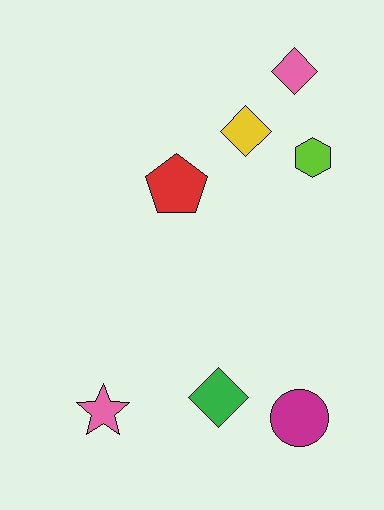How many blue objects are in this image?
There are no blue objects.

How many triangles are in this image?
There are no triangles.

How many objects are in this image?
There are 7 objects.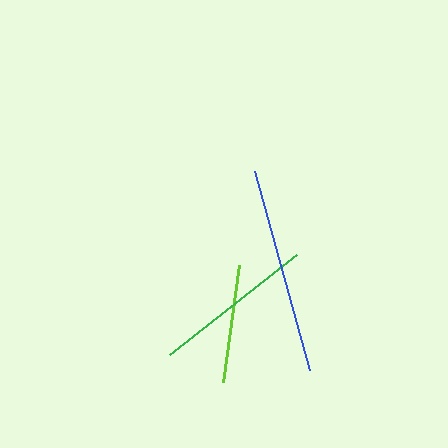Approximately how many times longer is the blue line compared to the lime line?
The blue line is approximately 1.7 times the length of the lime line.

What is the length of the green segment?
The green segment is approximately 161 pixels long.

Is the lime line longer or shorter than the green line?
The green line is longer than the lime line.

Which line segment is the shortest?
The lime line is the shortest at approximately 118 pixels.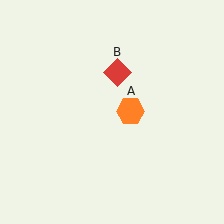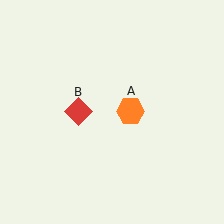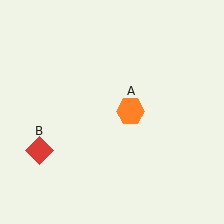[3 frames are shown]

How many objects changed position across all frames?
1 object changed position: red diamond (object B).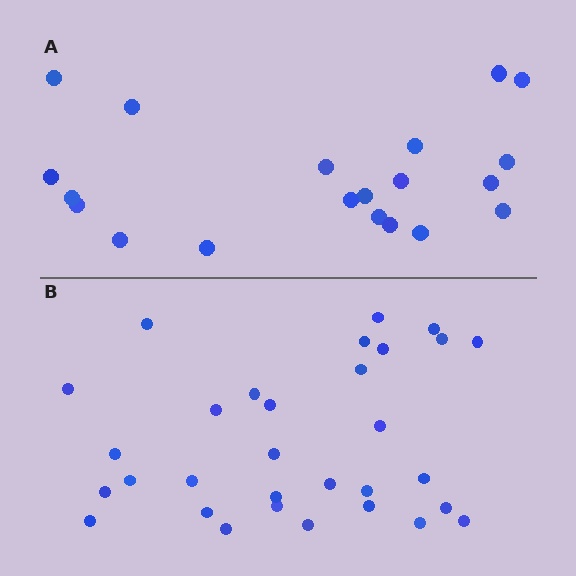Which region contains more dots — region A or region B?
Region B (the bottom region) has more dots.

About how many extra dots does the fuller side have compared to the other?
Region B has roughly 12 or so more dots than region A.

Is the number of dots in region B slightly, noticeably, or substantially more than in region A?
Region B has substantially more. The ratio is roughly 1.6 to 1.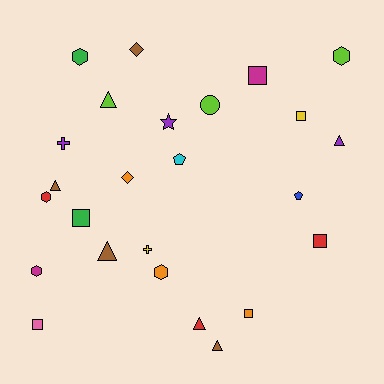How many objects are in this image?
There are 25 objects.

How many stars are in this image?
There is 1 star.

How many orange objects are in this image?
There are 3 orange objects.